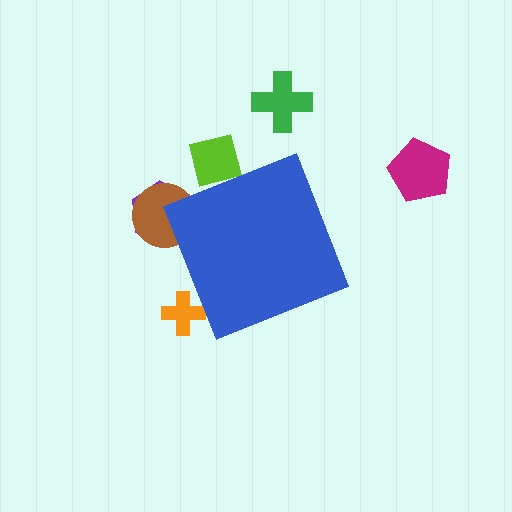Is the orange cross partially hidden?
Yes, the orange cross is partially hidden behind the blue diamond.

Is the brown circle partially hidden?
Yes, the brown circle is partially hidden behind the blue diamond.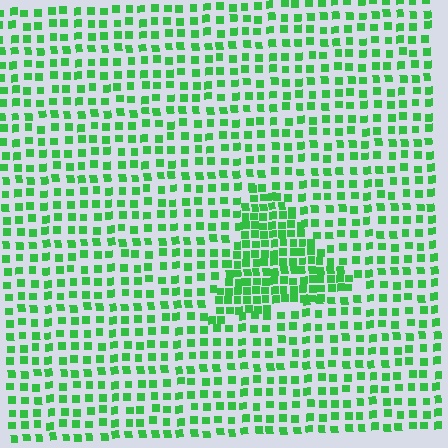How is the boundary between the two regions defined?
The boundary is defined by a change in element density (approximately 1.9x ratio). All elements are the same color, size, and shape.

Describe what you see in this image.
The image contains small green elements arranged at two different densities. A triangle-shaped region is visible where the elements are more densely packed than the surrounding area.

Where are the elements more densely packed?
The elements are more densely packed inside the triangle boundary.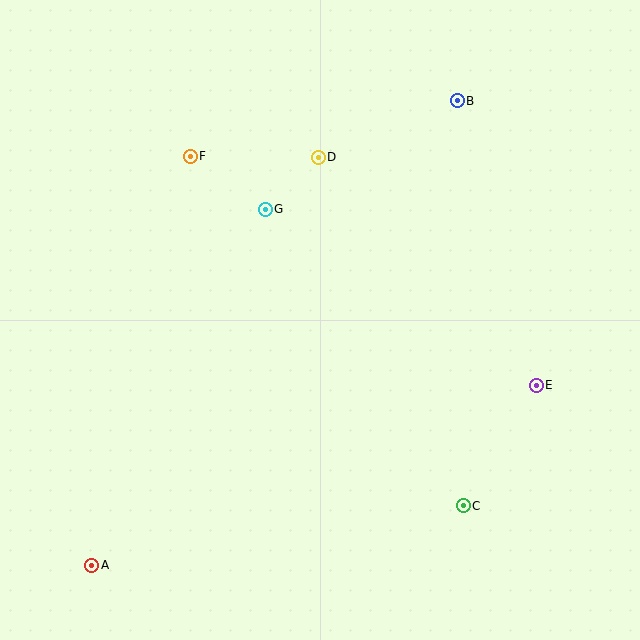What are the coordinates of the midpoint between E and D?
The midpoint between E and D is at (427, 271).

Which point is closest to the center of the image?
Point G at (265, 209) is closest to the center.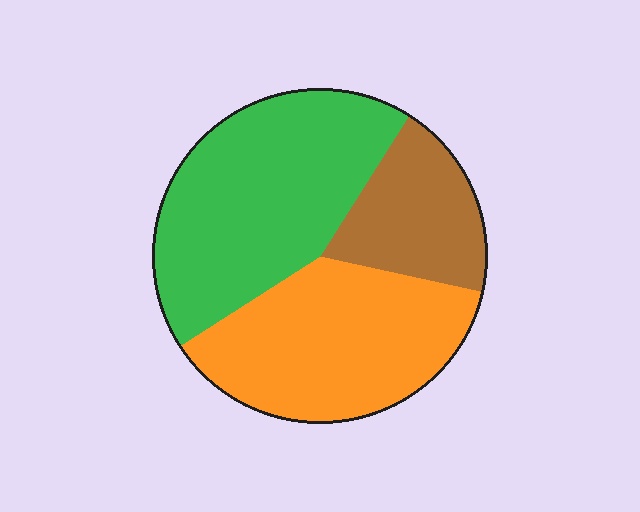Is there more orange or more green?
Green.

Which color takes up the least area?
Brown, at roughly 20%.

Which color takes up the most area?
Green, at roughly 45%.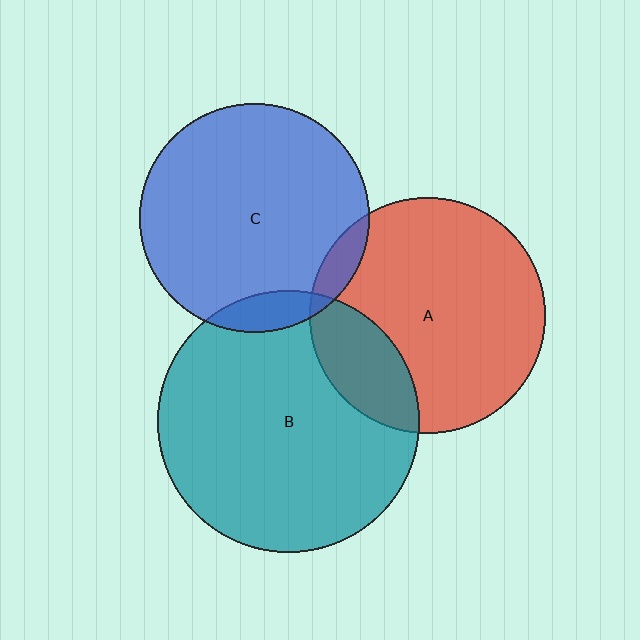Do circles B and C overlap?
Yes.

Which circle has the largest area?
Circle B (teal).